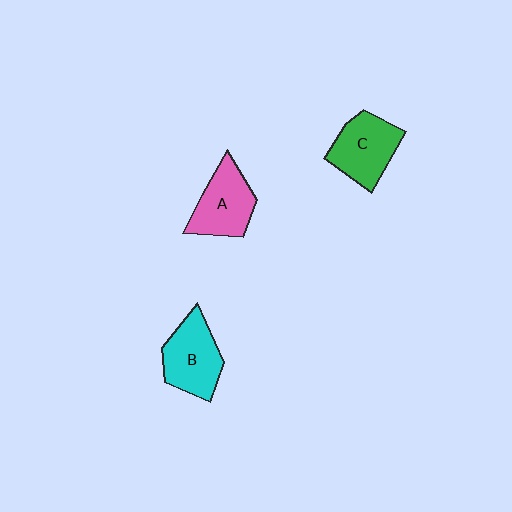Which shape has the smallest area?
Shape A (pink).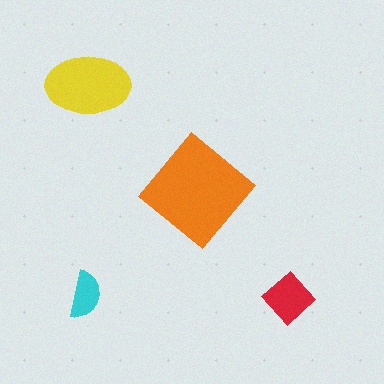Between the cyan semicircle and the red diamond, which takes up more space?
The red diamond.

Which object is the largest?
The orange diamond.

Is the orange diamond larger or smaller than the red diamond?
Larger.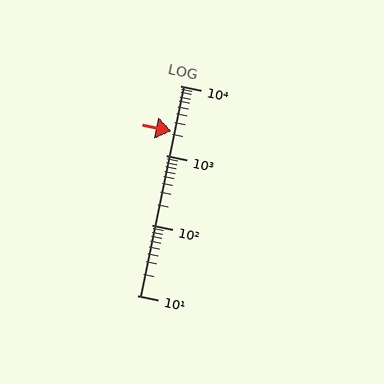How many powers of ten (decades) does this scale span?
The scale spans 3 decades, from 10 to 10000.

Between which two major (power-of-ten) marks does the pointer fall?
The pointer is between 1000 and 10000.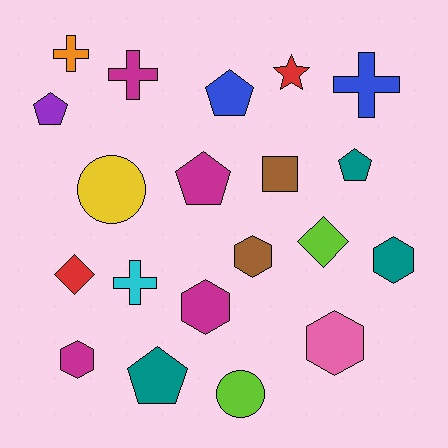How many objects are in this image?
There are 20 objects.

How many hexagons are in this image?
There are 5 hexagons.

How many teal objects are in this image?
There are 3 teal objects.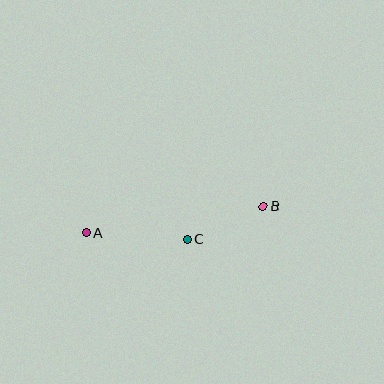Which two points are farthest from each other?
Points A and B are farthest from each other.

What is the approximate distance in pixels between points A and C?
The distance between A and C is approximately 101 pixels.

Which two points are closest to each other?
Points B and C are closest to each other.